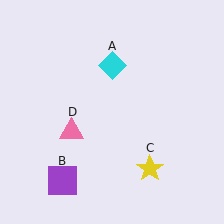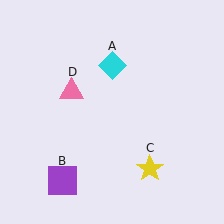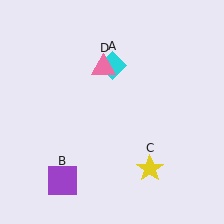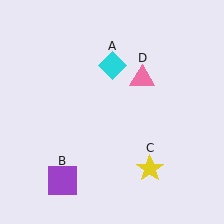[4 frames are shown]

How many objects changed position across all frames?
1 object changed position: pink triangle (object D).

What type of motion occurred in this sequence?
The pink triangle (object D) rotated clockwise around the center of the scene.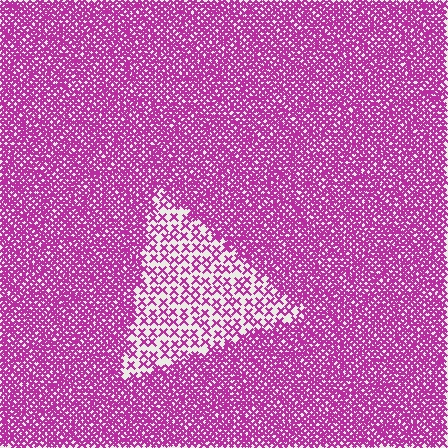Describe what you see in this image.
The image contains small magenta elements arranged at two different densities. A triangle-shaped region is visible where the elements are less densely packed than the surrounding area.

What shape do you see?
I see a triangle.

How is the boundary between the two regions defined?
The boundary is defined by a change in element density (approximately 3.0x ratio). All elements are the same color, size, and shape.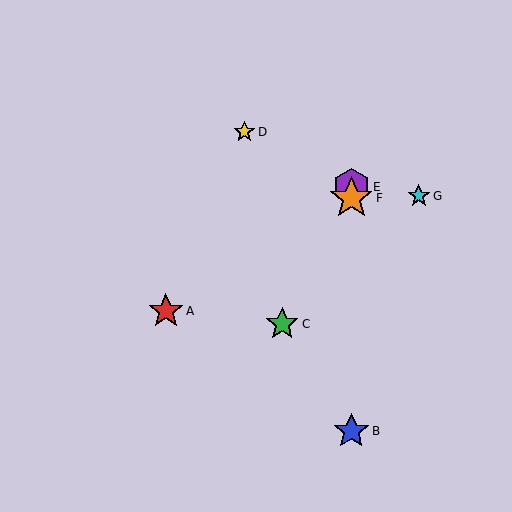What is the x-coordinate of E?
Object E is at x≈351.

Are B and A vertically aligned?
No, B is at x≈351 and A is at x≈166.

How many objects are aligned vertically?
3 objects (B, E, F) are aligned vertically.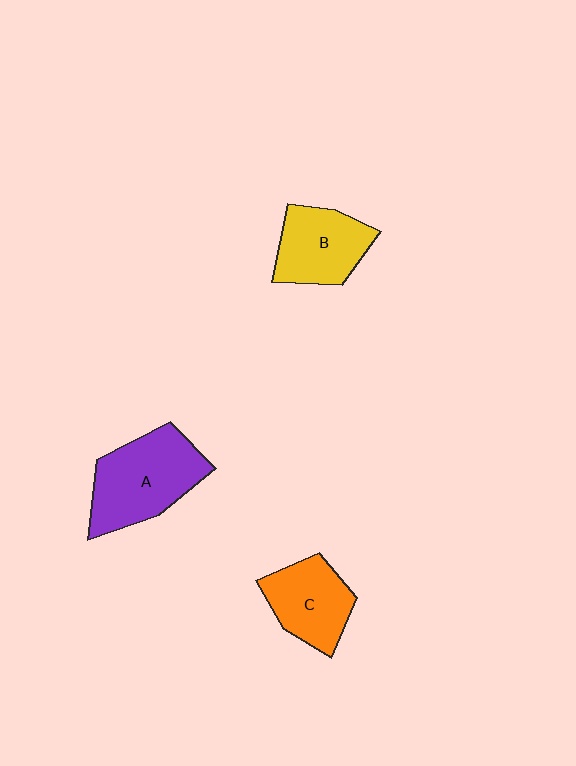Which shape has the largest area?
Shape A (purple).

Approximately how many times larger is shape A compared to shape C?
Approximately 1.4 times.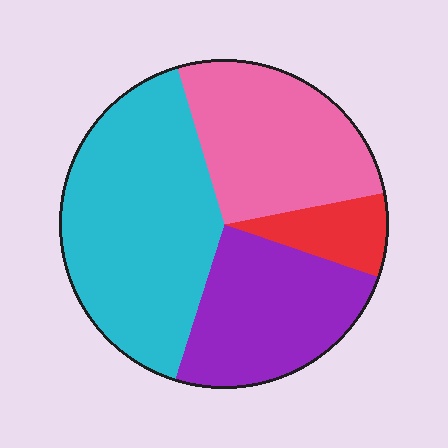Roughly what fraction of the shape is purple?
Purple takes up about one quarter (1/4) of the shape.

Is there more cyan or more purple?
Cyan.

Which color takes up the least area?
Red, at roughly 10%.